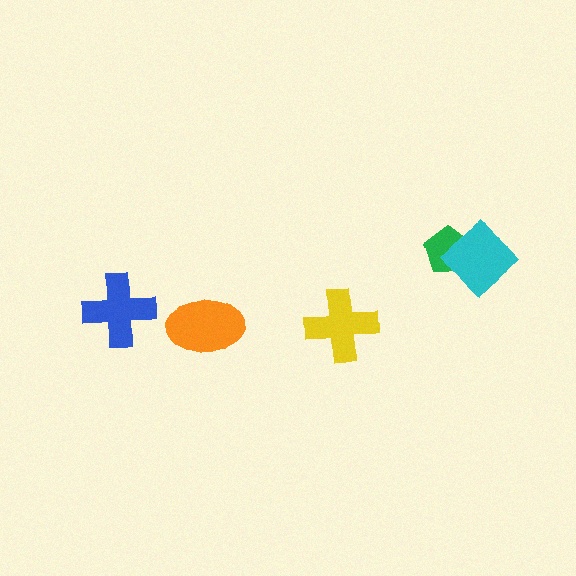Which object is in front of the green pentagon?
The cyan diamond is in front of the green pentagon.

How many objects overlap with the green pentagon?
1 object overlaps with the green pentagon.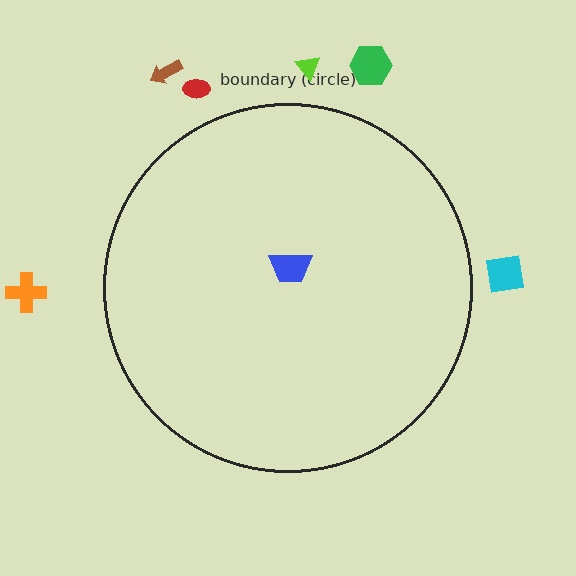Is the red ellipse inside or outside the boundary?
Outside.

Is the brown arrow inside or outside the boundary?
Outside.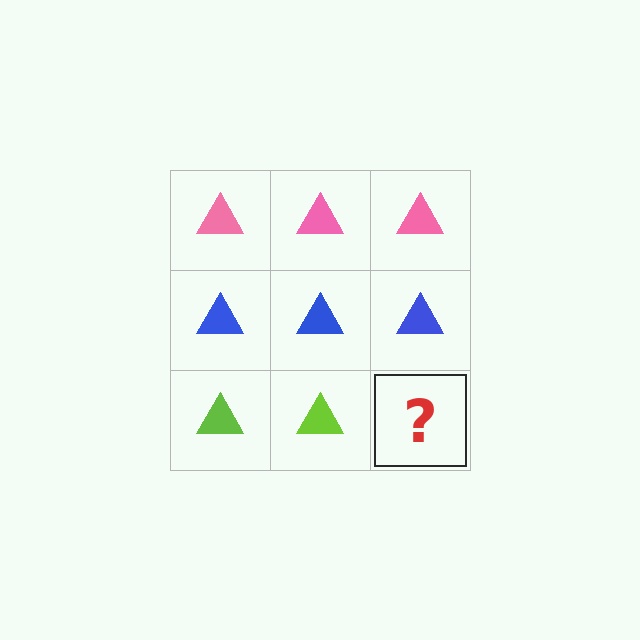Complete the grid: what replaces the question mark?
The question mark should be replaced with a lime triangle.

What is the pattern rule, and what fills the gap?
The rule is that each row has a consistent color. The gap should be filled with a lime triangle.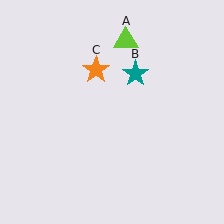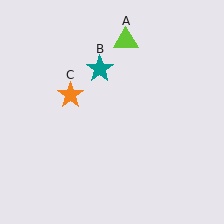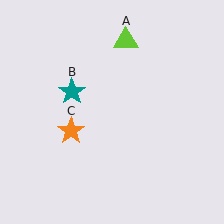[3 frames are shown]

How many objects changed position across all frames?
2 objects changed position: teal star (object B), orange star (object C).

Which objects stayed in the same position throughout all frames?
Lime triangle (object A) remained stationary.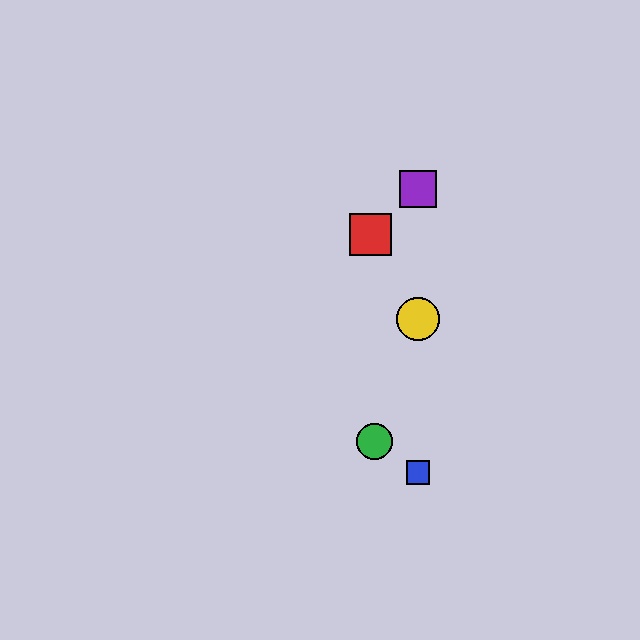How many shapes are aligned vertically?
3 shapes (the blue square, the yellow circle, the purple square) are aligned vertically.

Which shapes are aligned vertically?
The blue square, the yellow circle, the purple square are aligned vertically.